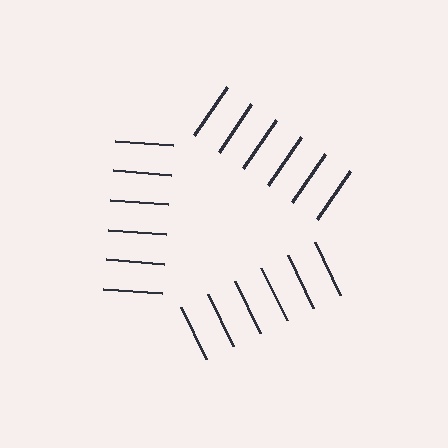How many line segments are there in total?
18 — 6 along each of the 3 edges.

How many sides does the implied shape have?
3 sides — the line-ends trace a triangle.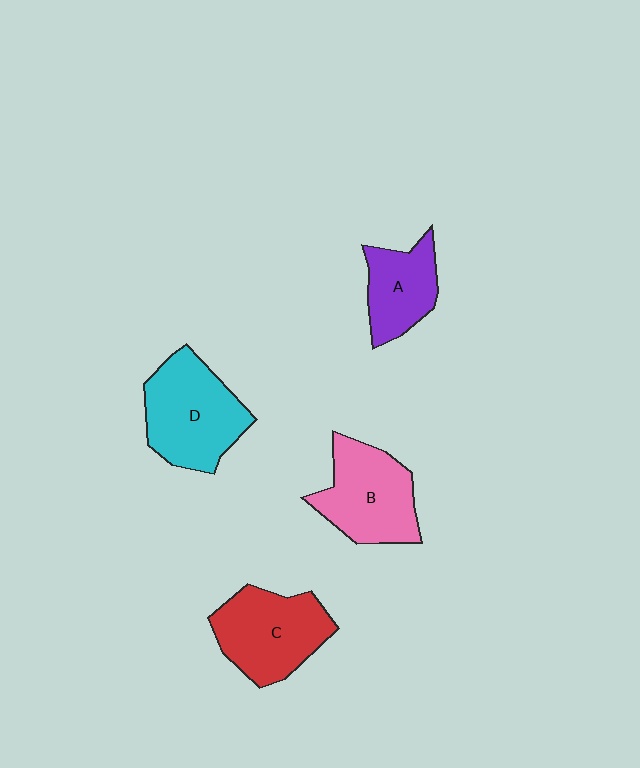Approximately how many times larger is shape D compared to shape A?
Approximately 1.5 times.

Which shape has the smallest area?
Shape A (purple).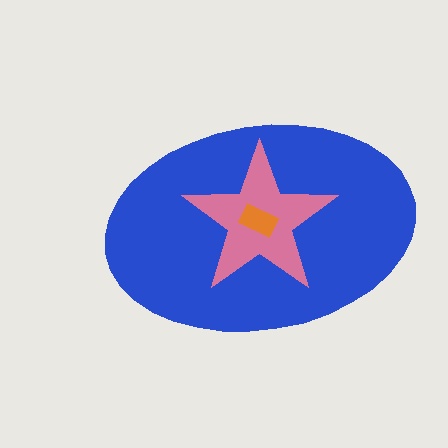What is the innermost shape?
The orange rectangle.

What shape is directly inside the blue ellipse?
The pink star.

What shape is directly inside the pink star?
The orange rectangle.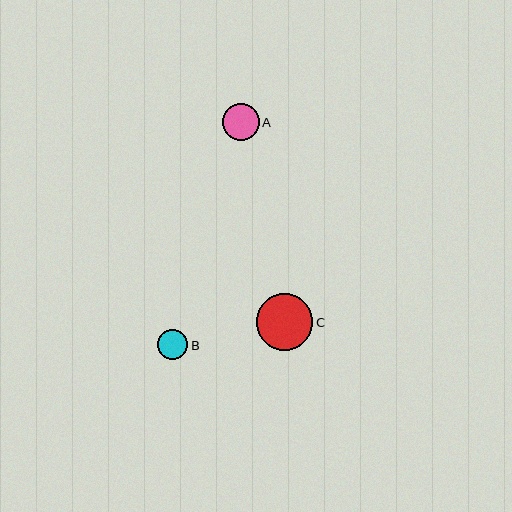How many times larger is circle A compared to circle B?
Circle A is approximately 1.2 times the size of circle B.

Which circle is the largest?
Circle C is the largest with a size of approximately 56 pixels.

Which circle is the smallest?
Circle B is the smallest with a size of approximately 30 pixels.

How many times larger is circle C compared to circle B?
Circle C is approximately 1.9 times the size of circle B.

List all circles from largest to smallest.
From largest to smallest: C, A, B.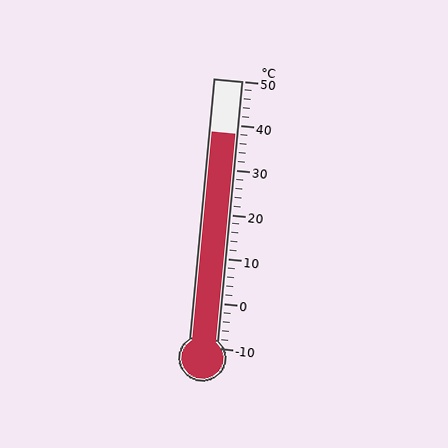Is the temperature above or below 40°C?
The temperature is below 40°C.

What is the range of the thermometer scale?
The thermometer scale ranges from -10°C to 50°C.